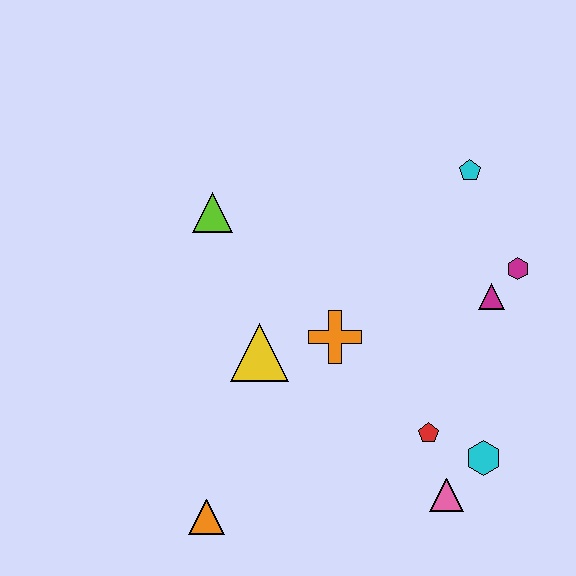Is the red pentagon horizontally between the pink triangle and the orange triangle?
Yes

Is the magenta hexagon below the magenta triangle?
No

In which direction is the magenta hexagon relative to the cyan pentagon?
The magenta hexagon is below the cyan pentagon.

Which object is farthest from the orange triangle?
The cyan pentagon is farthest from the orange triangle.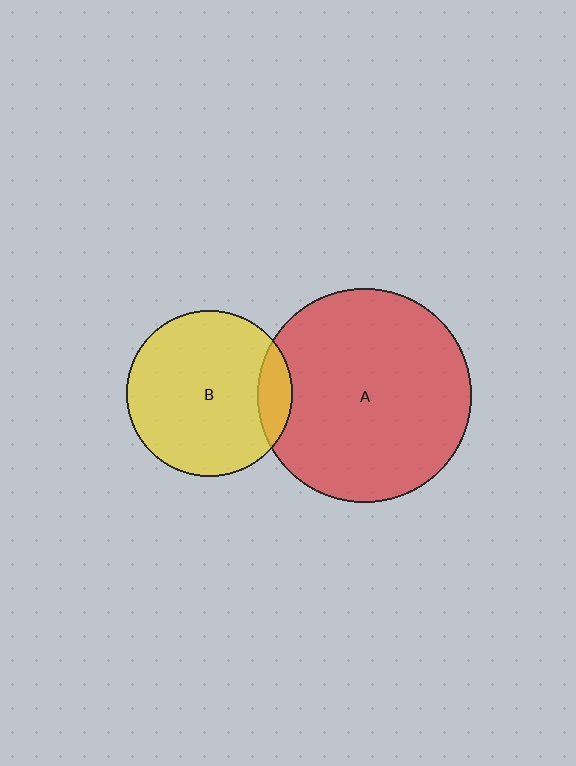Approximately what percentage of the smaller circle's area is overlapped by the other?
Approximately 10%.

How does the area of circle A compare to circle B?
Approximately 1.7 times.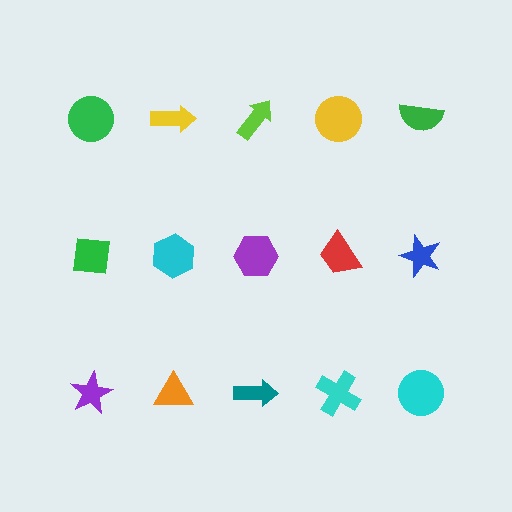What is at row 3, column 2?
An orange triangle.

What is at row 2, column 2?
A cyan hexagon.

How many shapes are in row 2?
5 shapes.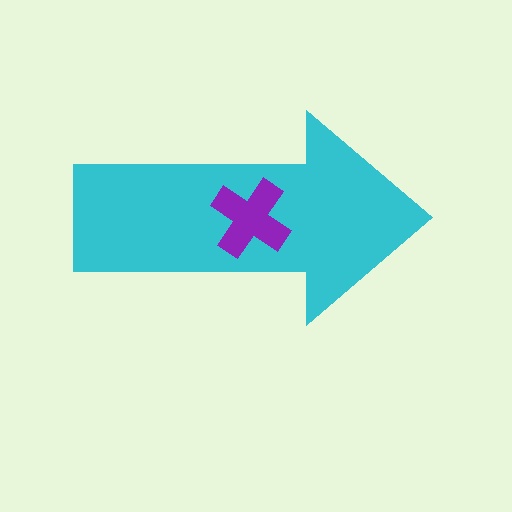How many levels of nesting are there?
2.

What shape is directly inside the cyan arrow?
The purple cross.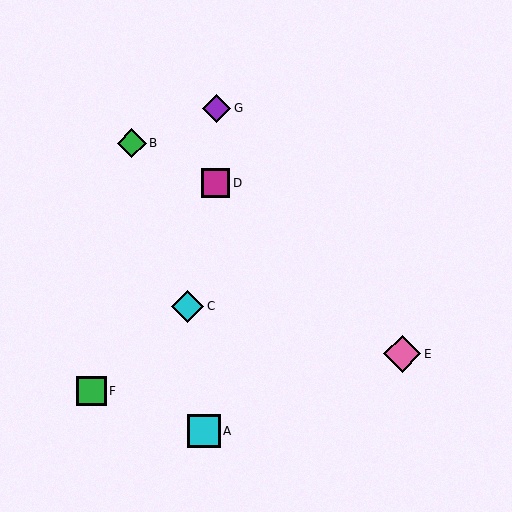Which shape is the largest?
The pink diamond (labeled E) is the largest.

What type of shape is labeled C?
Shape C is a cyan diamond.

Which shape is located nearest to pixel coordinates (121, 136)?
The green diamond (labeled B) at (132, 143) is nearest to that location.